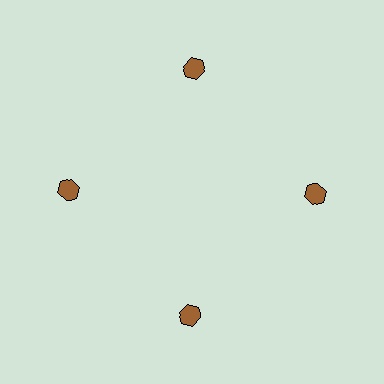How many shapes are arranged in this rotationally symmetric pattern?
There are 4 shapes, arranged in 4 groups of 1.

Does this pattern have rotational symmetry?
Yes, this pattern has 4-fold rotational symmetry. It looks the same after rotating 90 degrees around the center.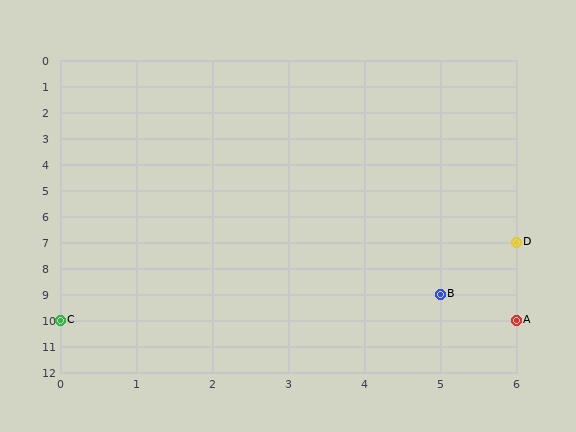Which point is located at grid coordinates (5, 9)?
Point B is at (5, 9).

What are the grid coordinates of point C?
Point C is at grid coordinates (0, 10).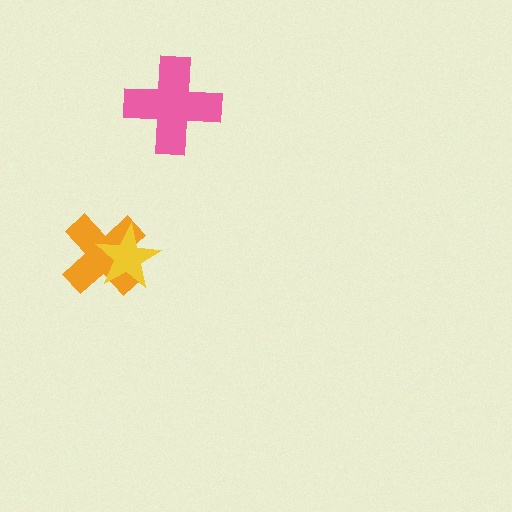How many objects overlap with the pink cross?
0 objects overlap with the pink cross.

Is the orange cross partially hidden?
Yes, it is partially covered by another shape.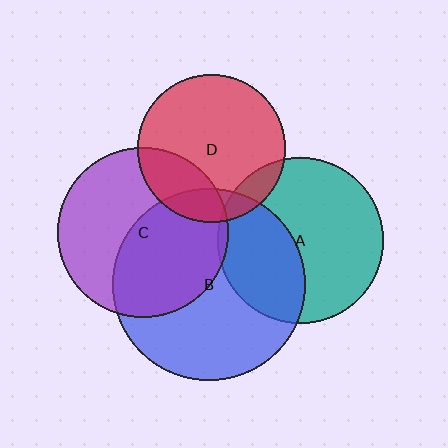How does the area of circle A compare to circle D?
Approximately 1.3 times.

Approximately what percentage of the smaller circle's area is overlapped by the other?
Approximately 25%.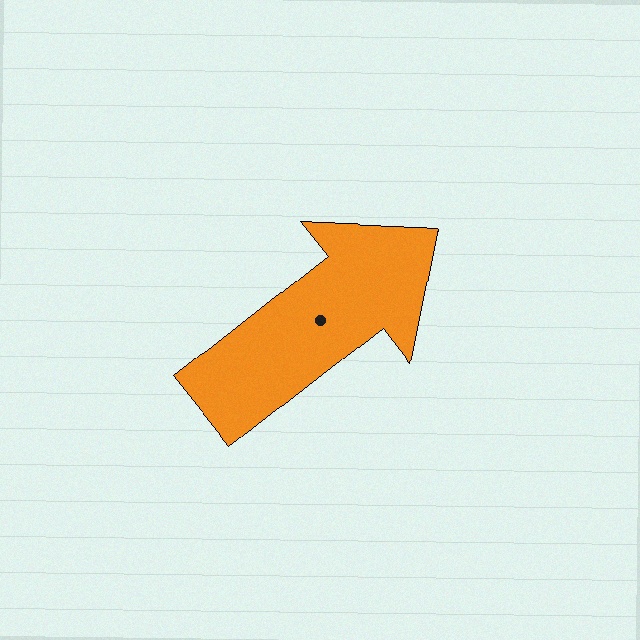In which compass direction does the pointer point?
Northeast.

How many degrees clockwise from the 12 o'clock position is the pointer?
Approximately 52 degrees.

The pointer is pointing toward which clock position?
Roughly 2 o'clock.